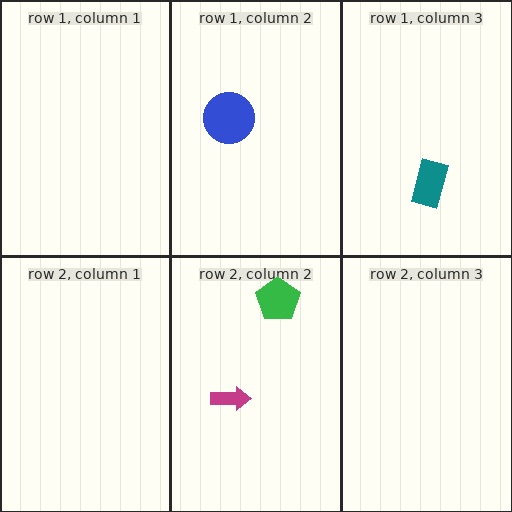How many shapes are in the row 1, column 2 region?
1.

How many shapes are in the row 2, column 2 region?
2.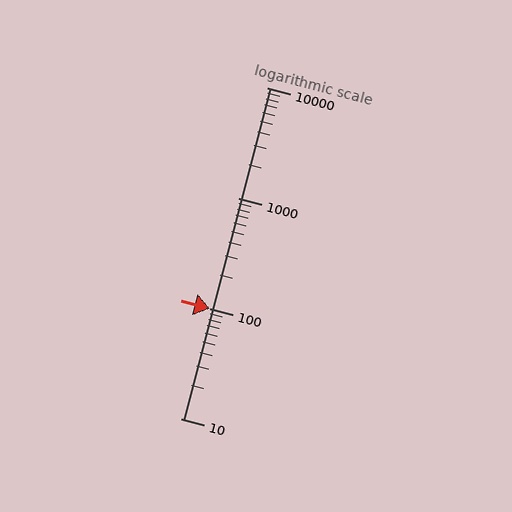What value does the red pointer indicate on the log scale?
The pointer indicates approximately 100.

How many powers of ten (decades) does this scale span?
The scale spans 3 decades, from 10 to 10000.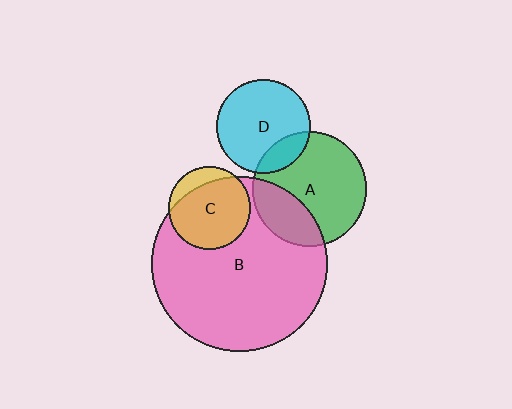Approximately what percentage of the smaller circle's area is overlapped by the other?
Approximately 80%.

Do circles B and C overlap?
Yes.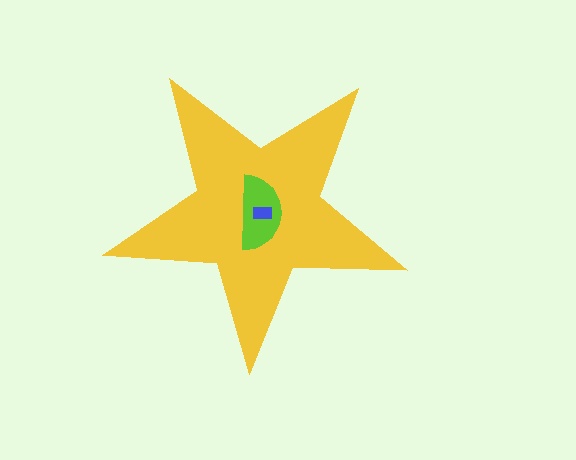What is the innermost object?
The blue rectangle.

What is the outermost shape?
The yellow star.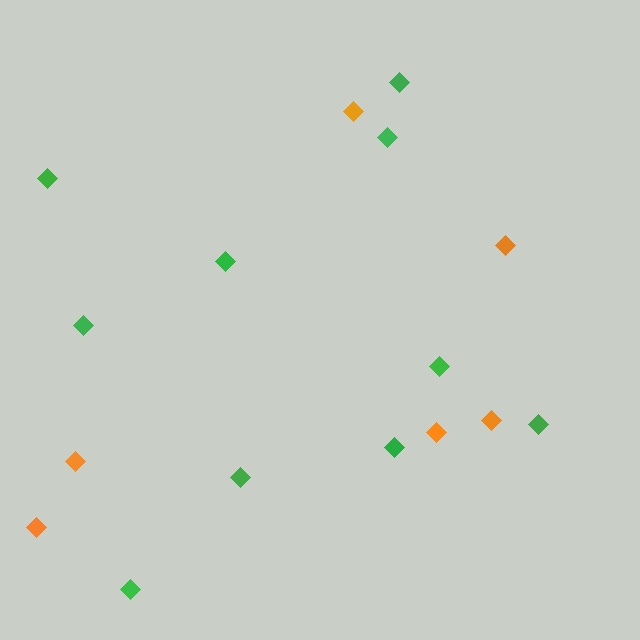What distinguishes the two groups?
There are 2 groups: one group of orange diamonds (6) and one group of green diamonds (10).